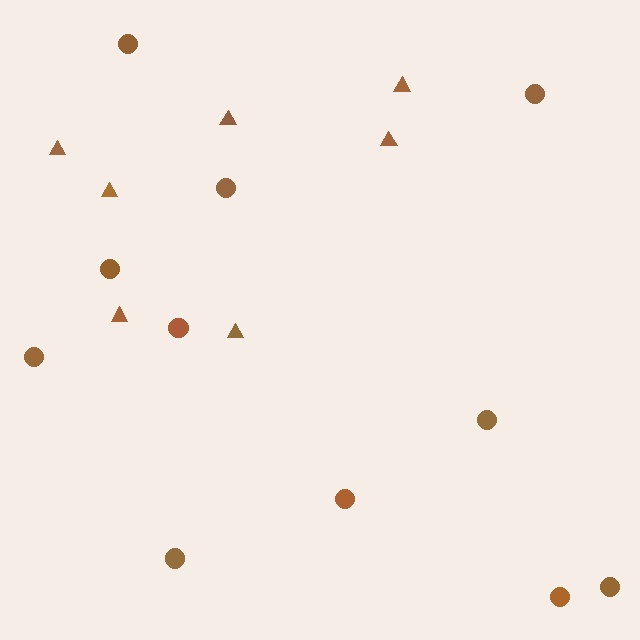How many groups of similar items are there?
There are 2 groups: one group of triangles (7) and one group of circles (11).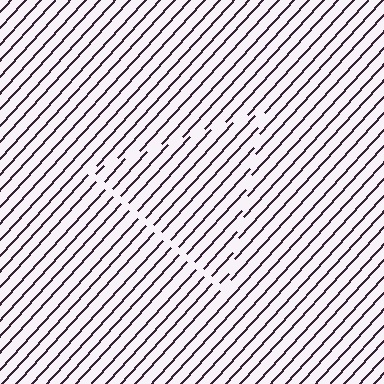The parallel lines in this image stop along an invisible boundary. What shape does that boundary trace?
An illusory triangle. The interior of the shape contains the same grating, shifted by half a period — the contour is defined by the phase discontinuity where line-ends from the inner and outer gratings abut.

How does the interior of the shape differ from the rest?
The interior of the shape contains the same grating, shifted by half a period — the contour is defined by the phase discontinuity where line-ends from the inner and outer gratings abut.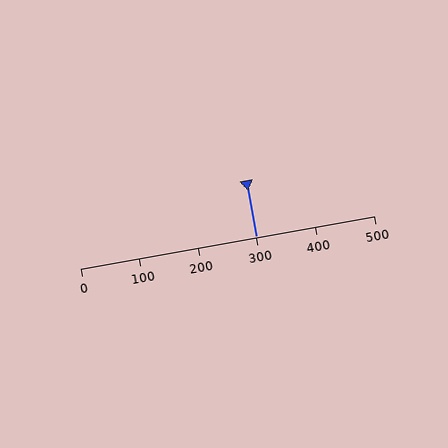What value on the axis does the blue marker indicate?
The marker indicates approximately 300.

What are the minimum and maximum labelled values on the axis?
The axis runs from 0 to 500.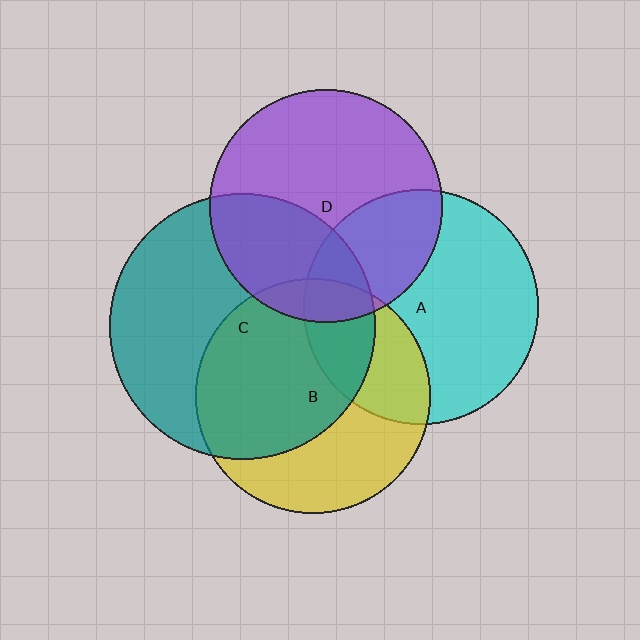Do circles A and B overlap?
Yes.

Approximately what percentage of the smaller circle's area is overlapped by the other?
Approximately 30%.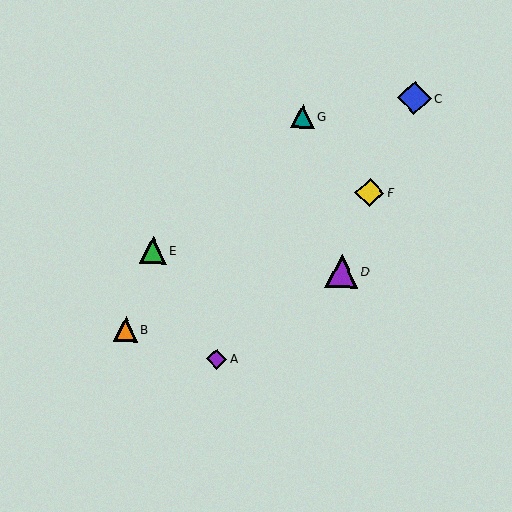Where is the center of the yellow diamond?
The center of the yellow diamond is at (370, 193).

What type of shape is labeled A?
Shape A is a purple diamond.